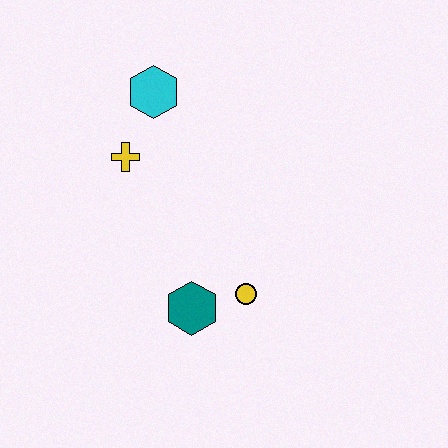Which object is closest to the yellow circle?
The teal hexagon is closest to the yellow circle.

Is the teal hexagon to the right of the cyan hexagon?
Yes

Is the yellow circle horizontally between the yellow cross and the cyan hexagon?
No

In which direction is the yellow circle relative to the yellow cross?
The yellow circle is below the yellow cross.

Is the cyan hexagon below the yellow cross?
No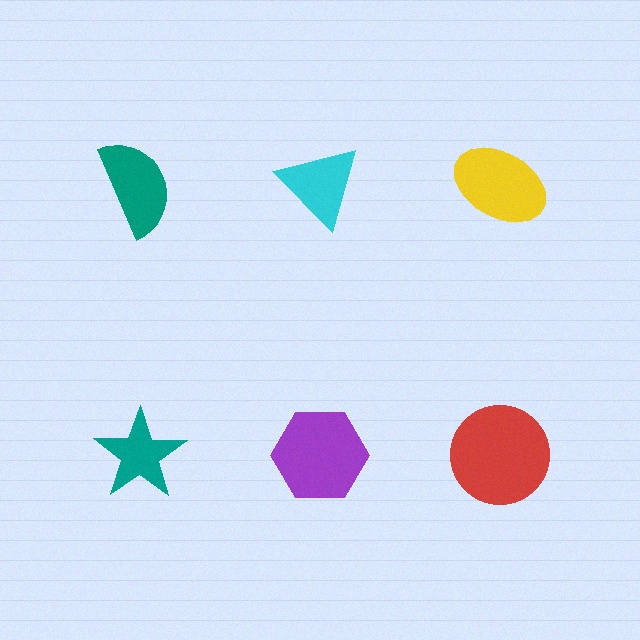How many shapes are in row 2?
3 shapes.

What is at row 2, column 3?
A red circle.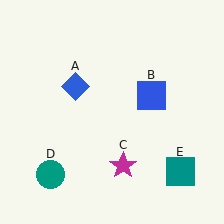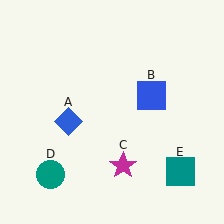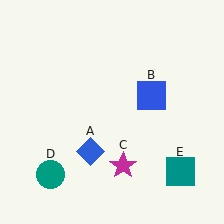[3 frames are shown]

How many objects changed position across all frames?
1 object changed position: blue diamond (object A).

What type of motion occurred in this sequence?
The blue diamond (object A) rotated counterclockwise around the center of the scene.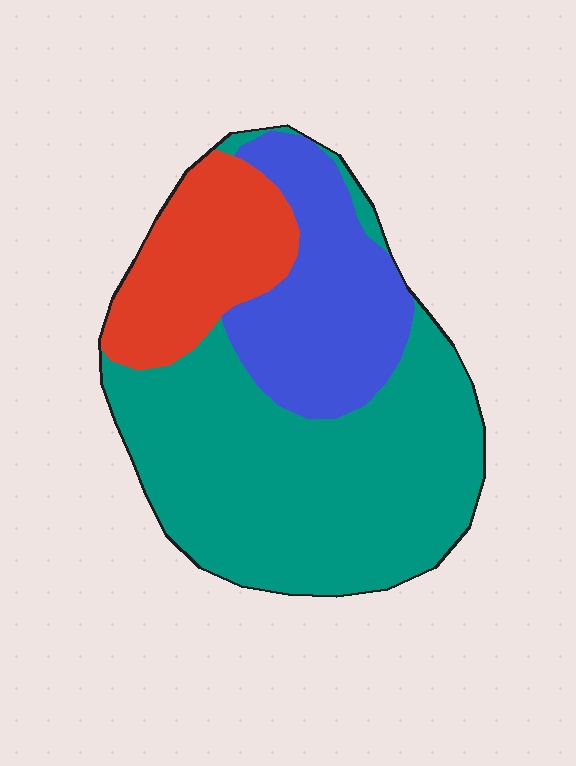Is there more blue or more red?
Blue.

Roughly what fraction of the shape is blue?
Blue covers roughly 25% of the shape.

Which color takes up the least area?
Red, at roughly 20%.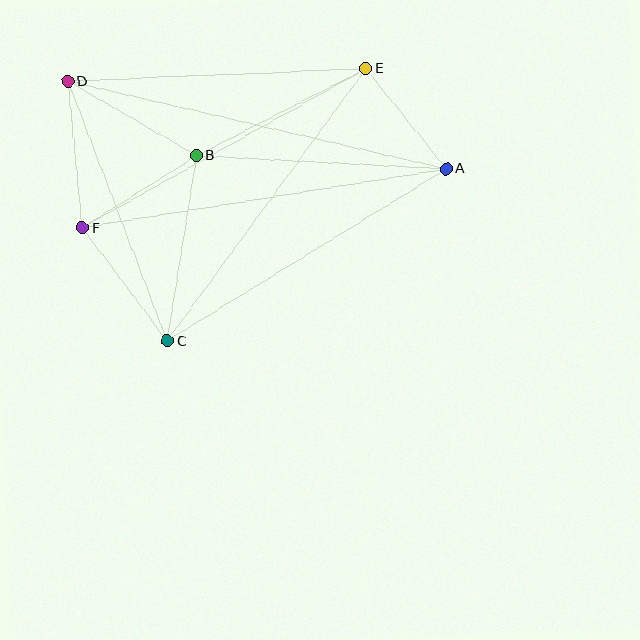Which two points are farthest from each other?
Points A and D are farthest from each other.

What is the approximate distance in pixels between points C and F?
The distance between C and F is approximately 142 pixels.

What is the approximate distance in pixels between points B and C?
The distance between B and C is approximately 188 pixels.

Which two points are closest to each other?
Points A and E are closest to each other.